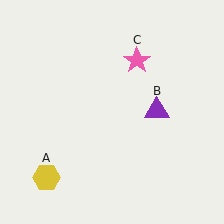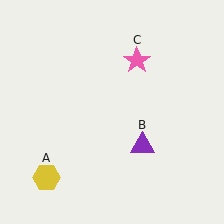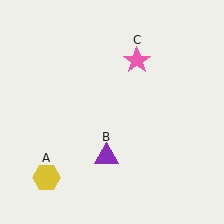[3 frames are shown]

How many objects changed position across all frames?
1 object changed position: purple triangle (object B).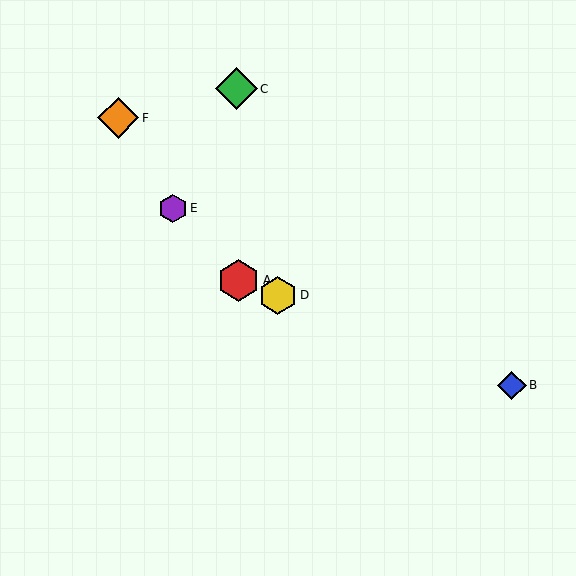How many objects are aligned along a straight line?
3 objects (A, B, D) are aligned along a straight line.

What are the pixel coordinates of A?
Object A is at (239, 280).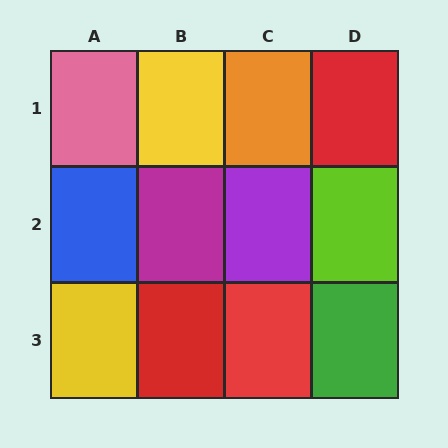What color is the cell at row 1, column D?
Red.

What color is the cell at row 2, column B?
Magenta.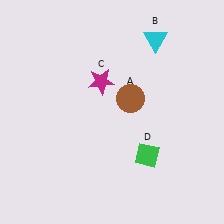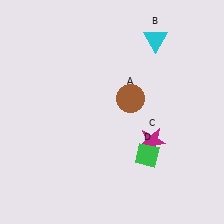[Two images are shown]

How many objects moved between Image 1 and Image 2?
1 object moved between the two images.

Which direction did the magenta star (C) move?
The magenta star (C) moved down.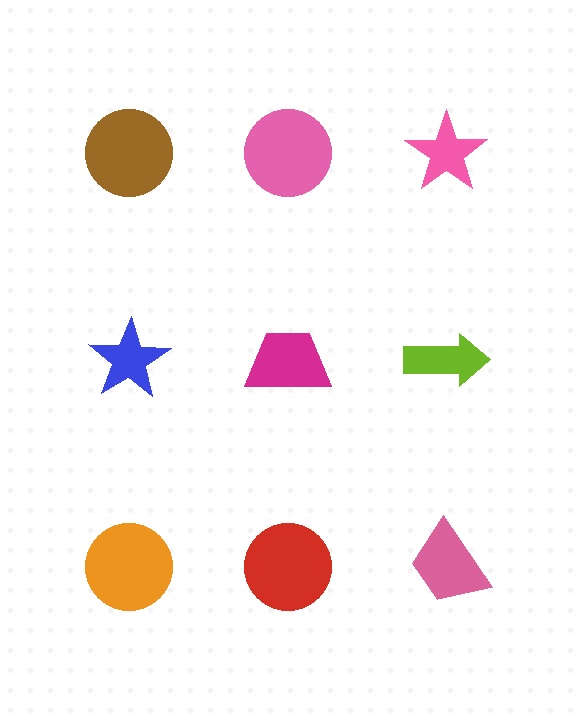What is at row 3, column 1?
An orange circle.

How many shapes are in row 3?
3 shapes.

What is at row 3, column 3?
A pink trapezoid.